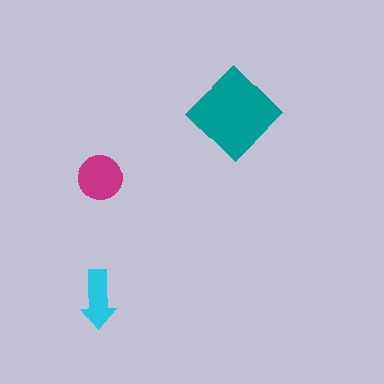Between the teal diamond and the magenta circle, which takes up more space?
The teal diamond.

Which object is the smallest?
The cyan arrow.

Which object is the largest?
The teal diamond.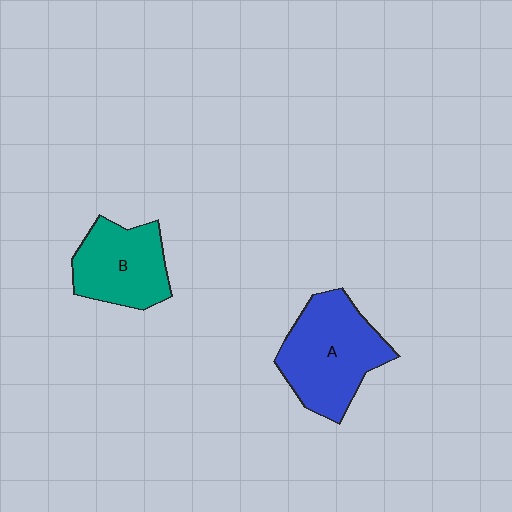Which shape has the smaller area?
Shape B (teal).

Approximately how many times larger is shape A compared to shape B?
Approximately 1.3 times.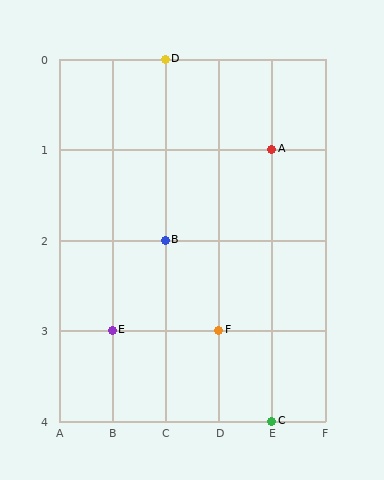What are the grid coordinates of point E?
Point E is at grid coordinates (B, 3).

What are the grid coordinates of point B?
Point B is at grid coordinates (C, 2).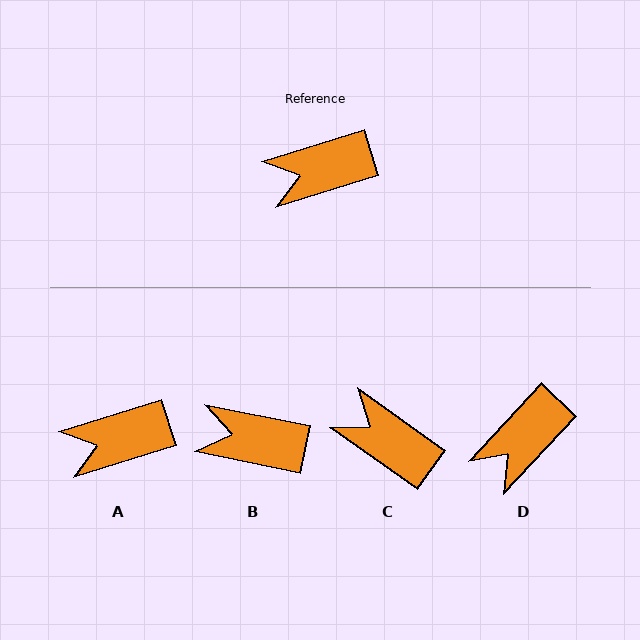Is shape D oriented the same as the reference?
No, it is off by about 29 degrees.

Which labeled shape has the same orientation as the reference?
A.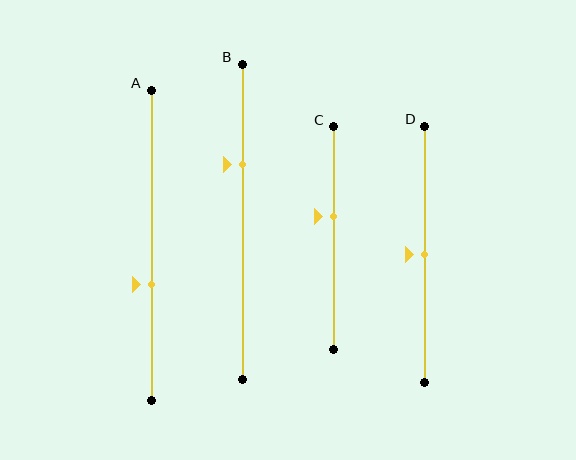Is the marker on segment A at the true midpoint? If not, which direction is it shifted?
No, the marker on segment A is shifted downward by about 13% of the segment length.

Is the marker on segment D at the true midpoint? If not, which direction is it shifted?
Yes, the marker on segment D is at the true midpoint.